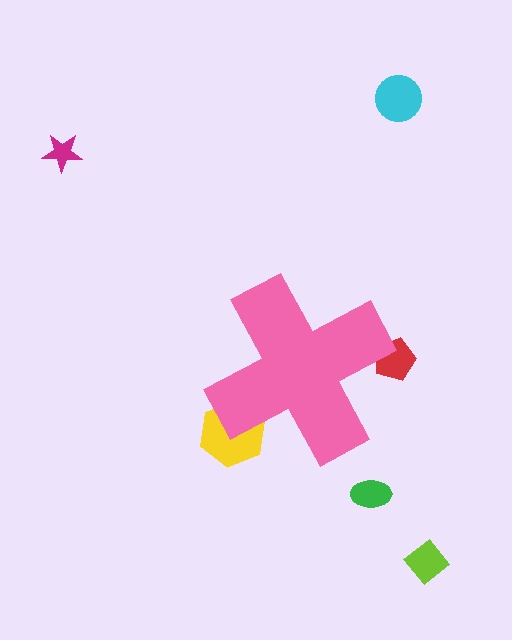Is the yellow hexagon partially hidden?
Yes, the yellow hexagon is partially hidden behind the pink cross.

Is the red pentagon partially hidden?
Yes, the red pentagon is partially hidden behind the pink cross.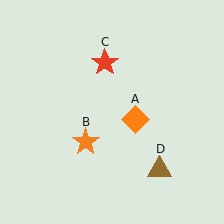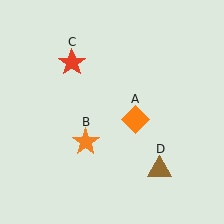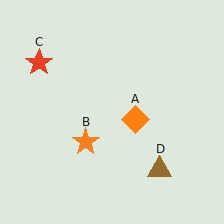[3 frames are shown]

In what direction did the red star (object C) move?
The red star (object C) moved left.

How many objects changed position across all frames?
1 object changed position: red star (object C).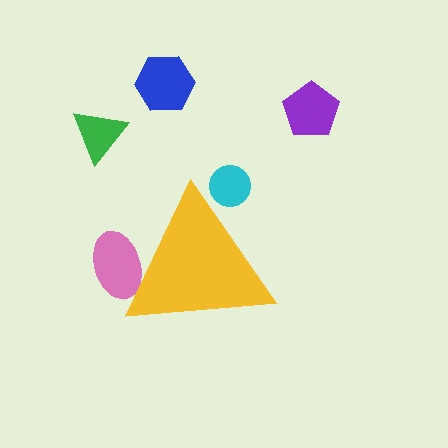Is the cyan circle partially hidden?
Yes, the cyan circle is partially hidden behind the yellow triangle.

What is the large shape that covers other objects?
A yellow triangle.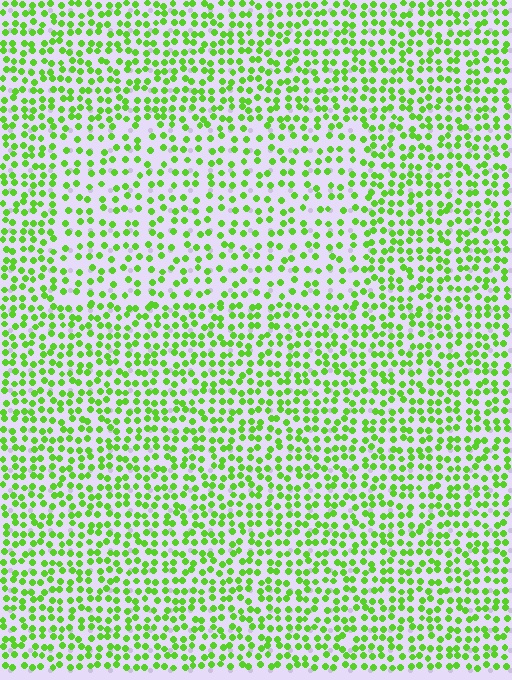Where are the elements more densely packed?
The elements are more densely packed outside the rectangle boundary.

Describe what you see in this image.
The image contains small lime elements arranged at two different densities. A rectangle-shaped region is visible where the elements are less densely packed than the surrounding area.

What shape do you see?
I see a rectangle.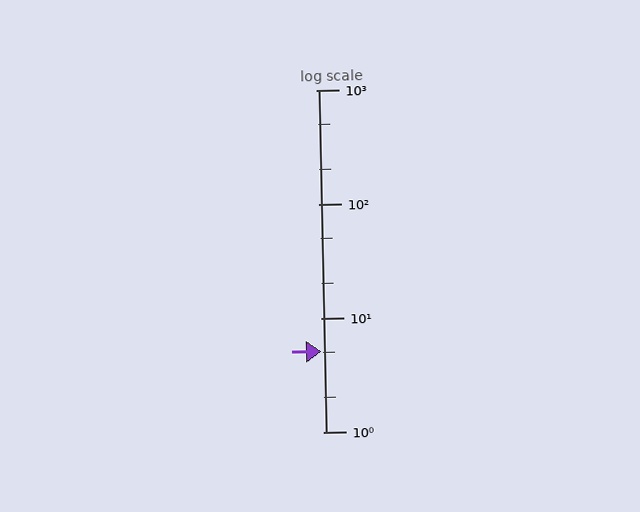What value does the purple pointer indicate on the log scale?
The pointer indicates approximately 5.1.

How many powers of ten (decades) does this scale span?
The scale spans 3 decades, from 1 to 1000.